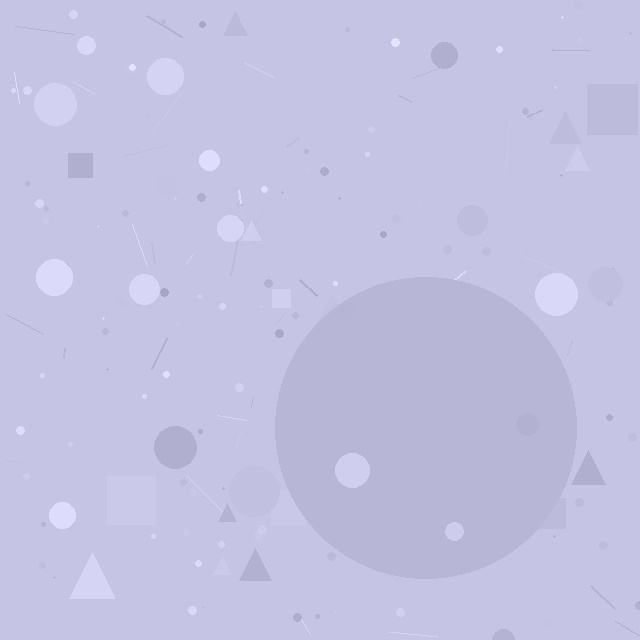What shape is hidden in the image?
A circle is hidden in the image.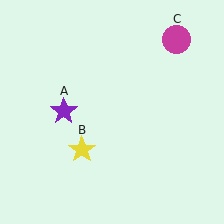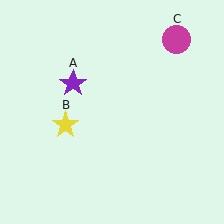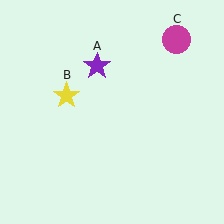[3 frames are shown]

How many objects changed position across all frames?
2 objects changed position: purple star (object A), yellow star (object B).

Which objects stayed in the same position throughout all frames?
Magenta circle (object C) remained stationary.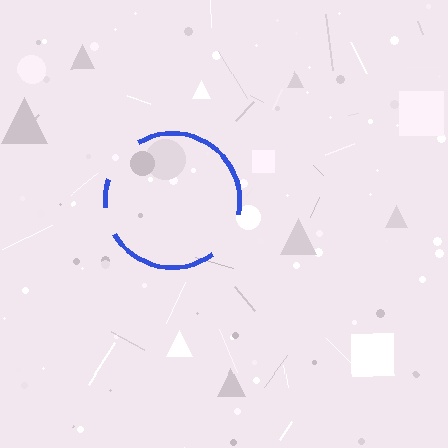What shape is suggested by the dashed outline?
The dashed outline suggests a circle.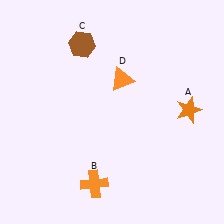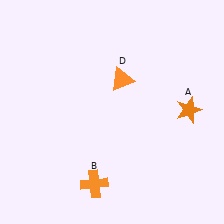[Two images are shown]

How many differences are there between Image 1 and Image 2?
There is 1 difference between the two images.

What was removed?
The brown hexagon (C) was removed in Image 2.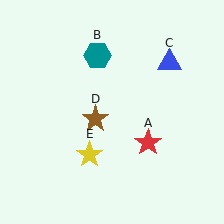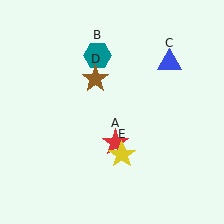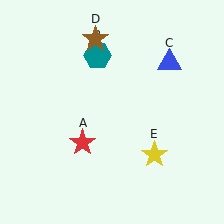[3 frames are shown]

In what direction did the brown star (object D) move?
The brown star (object D) moved up.